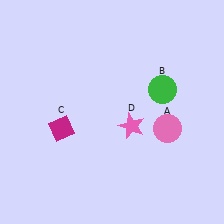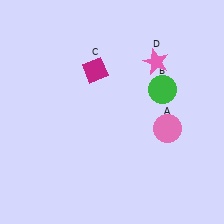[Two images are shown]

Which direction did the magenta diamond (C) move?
The magenta diamond (C) moved up.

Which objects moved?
The objects that moved are: the magenta diamond (C), the pink star (D).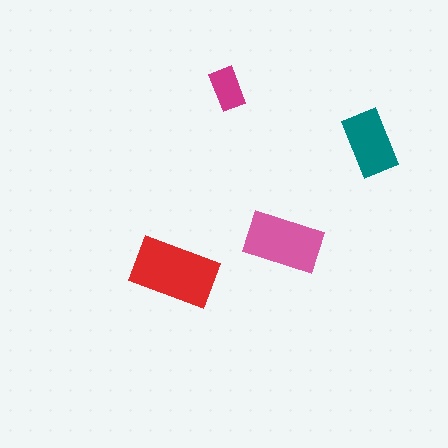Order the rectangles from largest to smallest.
the red one, the pink one, the teal one, the magenta one.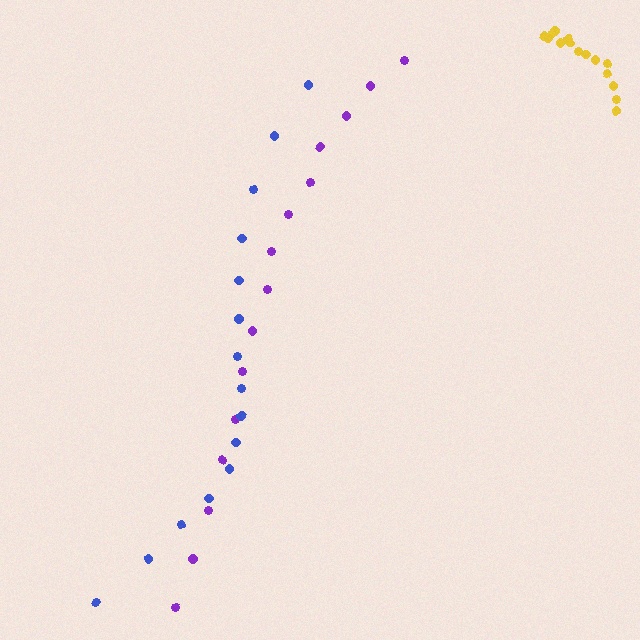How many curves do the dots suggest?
There are 3 distinct paths.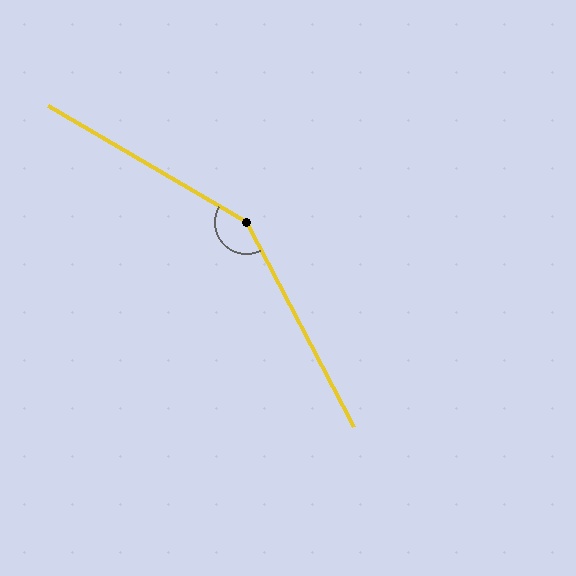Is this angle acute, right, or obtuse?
It is obtuse.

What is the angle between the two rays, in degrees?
Approximately 148 degrees.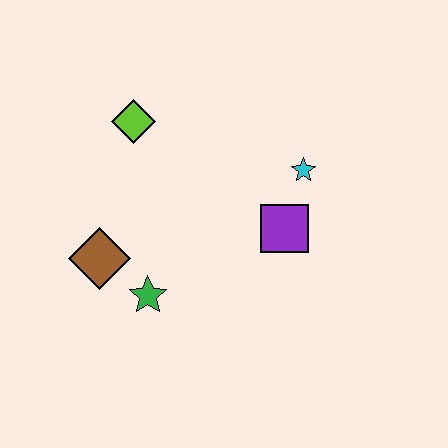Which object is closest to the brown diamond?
The green star is closest to the brown diamond.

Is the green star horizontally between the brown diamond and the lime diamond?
No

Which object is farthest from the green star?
The cyan star is farthest from the green star.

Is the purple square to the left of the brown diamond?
No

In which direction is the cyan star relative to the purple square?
The cyan star is above the purple square.